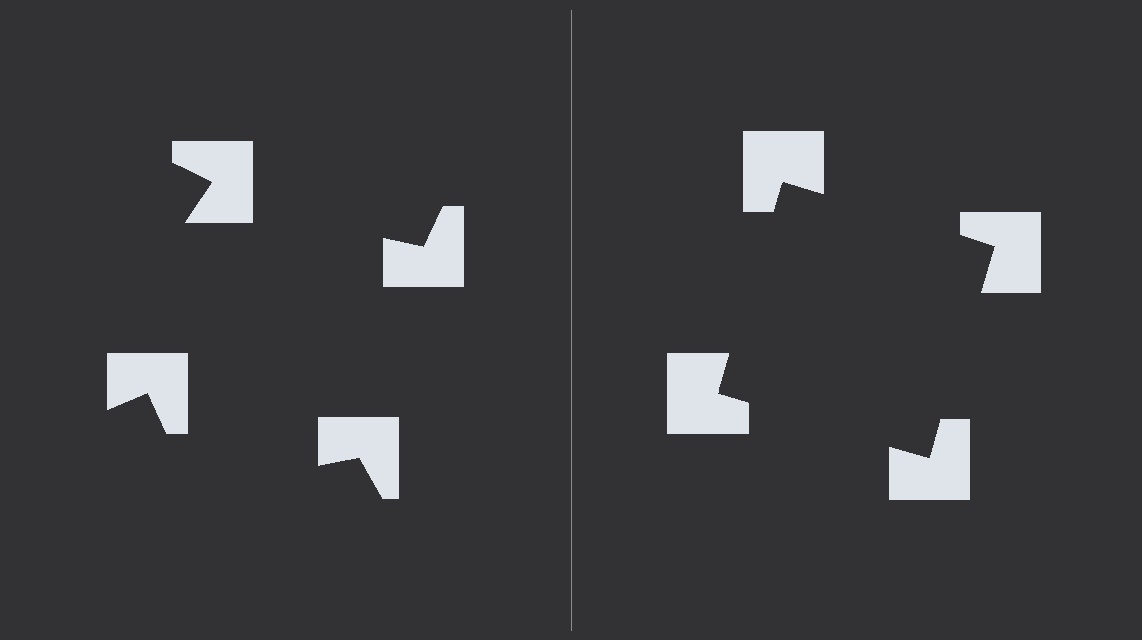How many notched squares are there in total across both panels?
8 — 4 on each side.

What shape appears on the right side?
An illusory square.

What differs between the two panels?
The notched squares are positioned identically on both sides; only the wedge orientations differ. On the right they align to a square; on the left they are misaligned.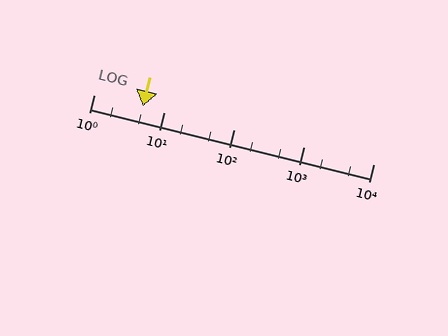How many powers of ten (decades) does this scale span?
The scale spans 4 decades, from 1 to 10000.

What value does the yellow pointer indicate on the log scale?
The pointer indicates approximately 5.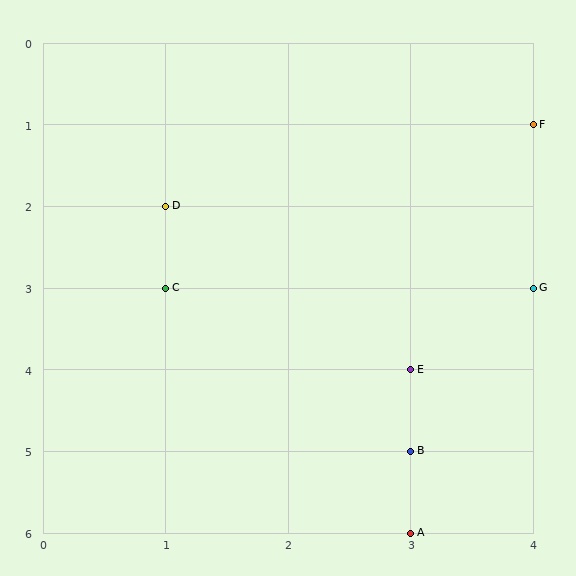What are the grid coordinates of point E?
Point E is at grid coordinates (3, 4).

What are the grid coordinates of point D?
Point D is at grid coordinates (1, 2).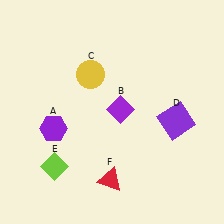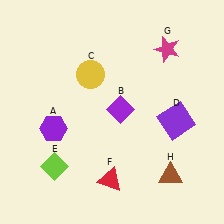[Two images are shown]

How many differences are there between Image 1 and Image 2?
There are 2 differences between the two images.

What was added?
A magenta star (G), a brown triangle (H) were added in Image 2.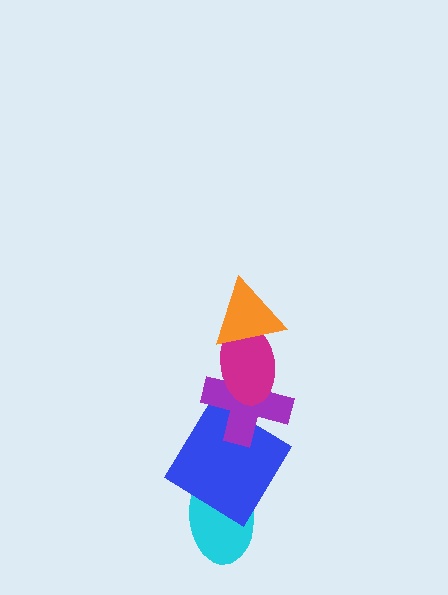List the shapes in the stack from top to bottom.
From top to bottom: the orange triangle, the magenta ellipse, the purple cross, the blue diamond, the cyan ellipse.